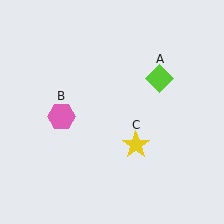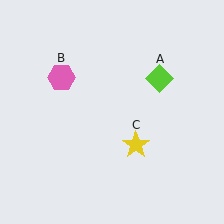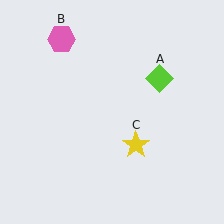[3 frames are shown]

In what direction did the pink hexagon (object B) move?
The pink hexagon (object B) moved up.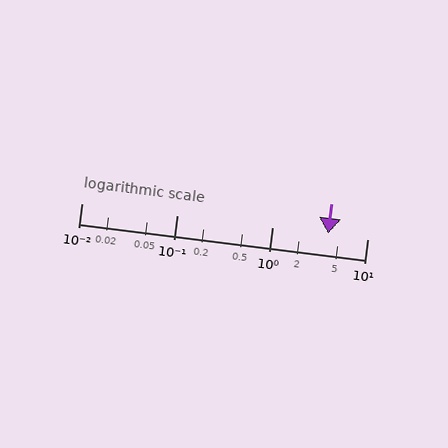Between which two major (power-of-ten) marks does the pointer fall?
The pointer is between 1 and 10.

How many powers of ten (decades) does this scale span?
The scale spans 3 decades, from 0.01 to 10.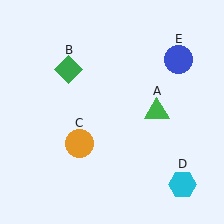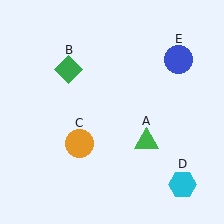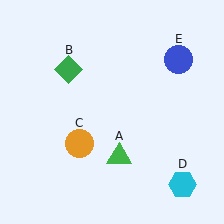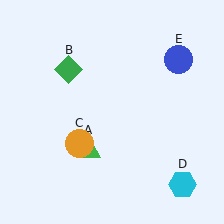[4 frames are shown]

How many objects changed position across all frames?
1 object changed position: green triangle (object A).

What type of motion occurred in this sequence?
The green triangle (object A) rotated clockwise around the center of the scene.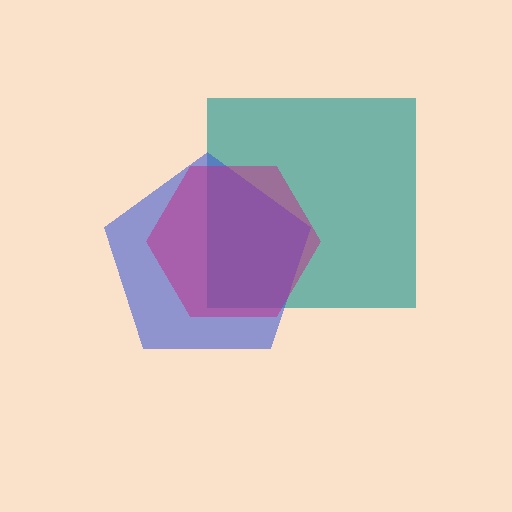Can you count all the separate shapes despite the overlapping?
Yes, there are 3 separate shapes.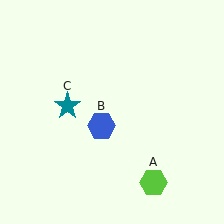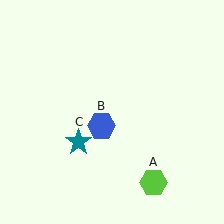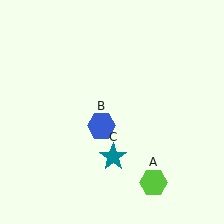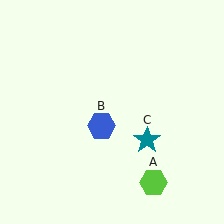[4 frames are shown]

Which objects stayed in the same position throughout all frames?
Lime hexagon (object A) and blue hexagon (object B) remained stationary.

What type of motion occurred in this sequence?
The teal star (object C) rotated counterclockwise around the center of the scene.